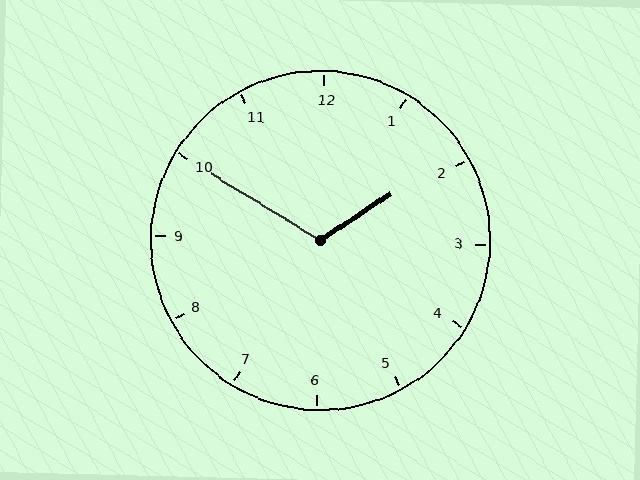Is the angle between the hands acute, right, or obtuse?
It is obtuse.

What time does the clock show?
1:50.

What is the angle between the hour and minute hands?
Approximately 115 degrees.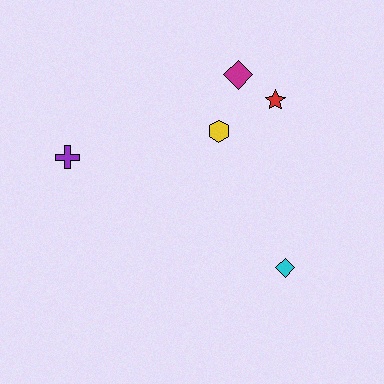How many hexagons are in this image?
There is 1 hexagon.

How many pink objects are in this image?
There are no pink objects.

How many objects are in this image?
There are 5 objects.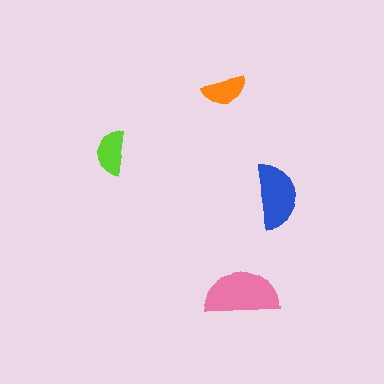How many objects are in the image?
There are 4 objects in the image.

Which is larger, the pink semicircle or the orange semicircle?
The pink one.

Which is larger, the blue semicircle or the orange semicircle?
The blue one.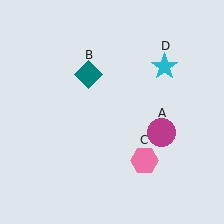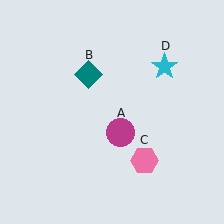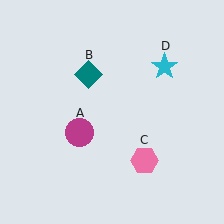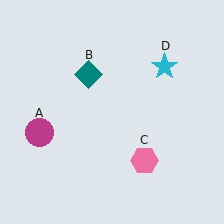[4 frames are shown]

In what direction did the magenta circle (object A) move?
The magenta circle (object A) moved left.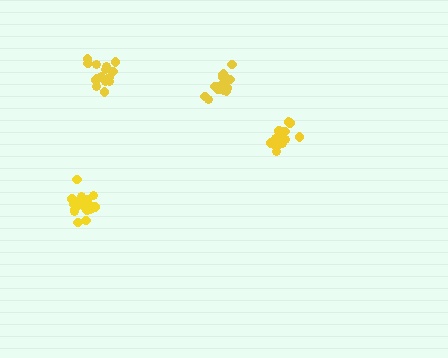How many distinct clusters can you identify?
There are 4 distinct clusters.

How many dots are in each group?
Group 1: 15 dots, Group 2: 20 dots, Group 3: 17 dots, Group 4: 15 dots (67 total).